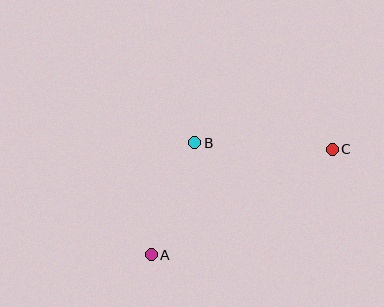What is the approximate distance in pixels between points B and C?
The distance between B and C is approximately 138 pixels.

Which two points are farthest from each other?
Points A and C are farthest from each other.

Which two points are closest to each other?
Points A and B are closest to each other.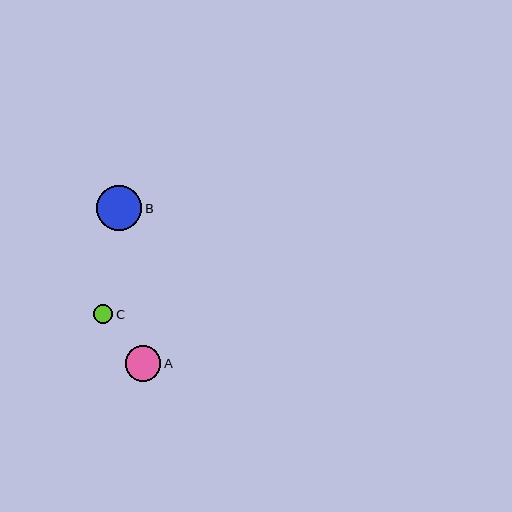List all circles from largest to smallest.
From largest to smallest: B, A, C.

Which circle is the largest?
Circle B is the largest with a size of approximately 45 pixels.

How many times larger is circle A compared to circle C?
Circle A is approximately 1.9 times the size of circle C.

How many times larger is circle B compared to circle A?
Circle B is approximately 1.3 times the size of circle A.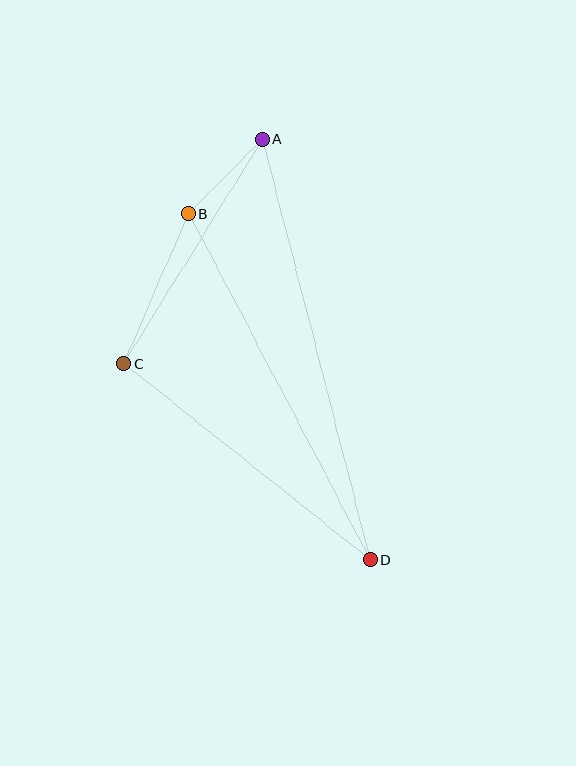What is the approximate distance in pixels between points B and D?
The distance between B and D is approximately 391 pixels.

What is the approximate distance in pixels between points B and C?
The distance between B and C is approximately 164 pixels.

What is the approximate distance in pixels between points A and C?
The distance between A and C is approximately 264 pixels.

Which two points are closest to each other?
Points A and B are closest to each other.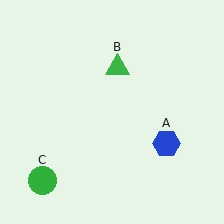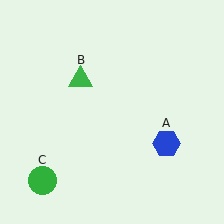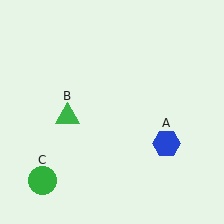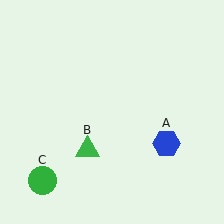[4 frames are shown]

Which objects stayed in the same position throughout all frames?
Blue hexagon (object A) and green circle (object C) remained stationary.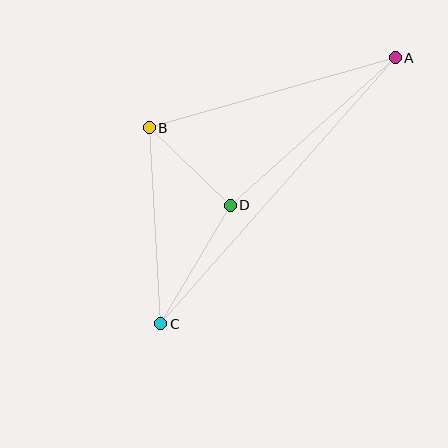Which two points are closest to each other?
Points B and D are closest to each other.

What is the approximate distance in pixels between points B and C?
The distance between B and C is approximately 196 pixels.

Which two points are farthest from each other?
Points A and C are farthest from each other.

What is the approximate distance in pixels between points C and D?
The distance between C and D is approximately 137 pixels.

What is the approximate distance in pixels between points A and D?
The distance between A and D is approximately 221 pixels.